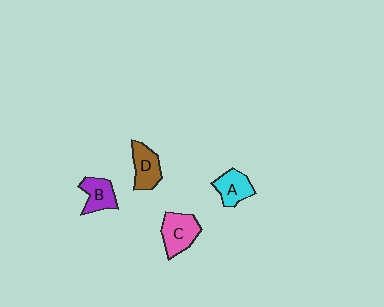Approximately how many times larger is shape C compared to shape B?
Approximately 1.3 times.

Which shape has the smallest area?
Shape B (purple).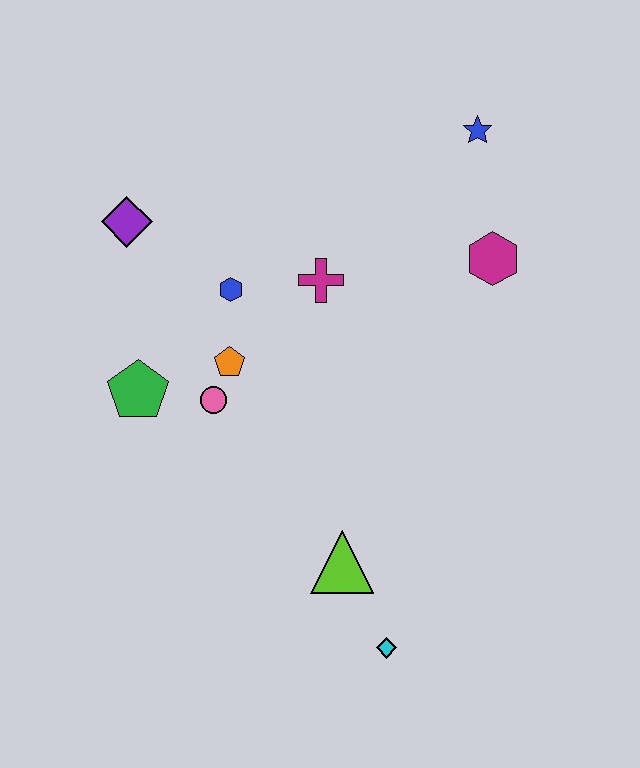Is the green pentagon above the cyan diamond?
Yes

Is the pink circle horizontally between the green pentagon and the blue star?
Yes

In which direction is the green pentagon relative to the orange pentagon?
The green pentagon is to the left of the orange pentagon.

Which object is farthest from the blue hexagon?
The cyan diamond is farthest from the blue hexagon.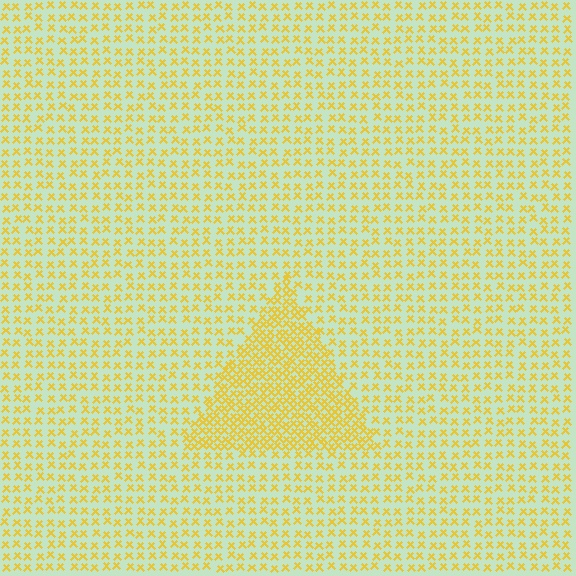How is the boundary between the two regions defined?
The boundary is defined by a change in element density (approximately 2.2x ratio). All elements are the same color, size, and shape.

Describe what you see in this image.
The image contains small yellow elements arranged at two different densities. A triangle-shaped region is visible where the elements are more densely packed than the surrounding area.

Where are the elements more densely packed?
The elements are more densely packed inside the triangle boundary.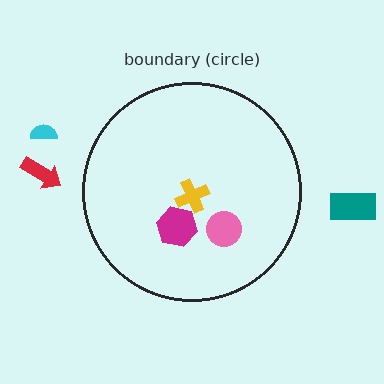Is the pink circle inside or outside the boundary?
Inside.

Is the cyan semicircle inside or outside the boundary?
Outside.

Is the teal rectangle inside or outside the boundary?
Outside.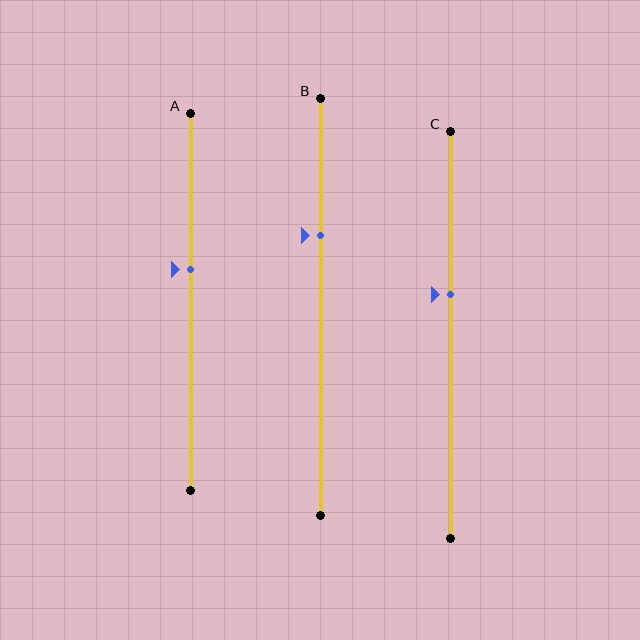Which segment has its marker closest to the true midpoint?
Segment A has its marker closest to the true midpoint.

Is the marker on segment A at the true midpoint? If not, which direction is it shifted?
No, the marker on segment A is shifted upward by about 9% of the segment length.